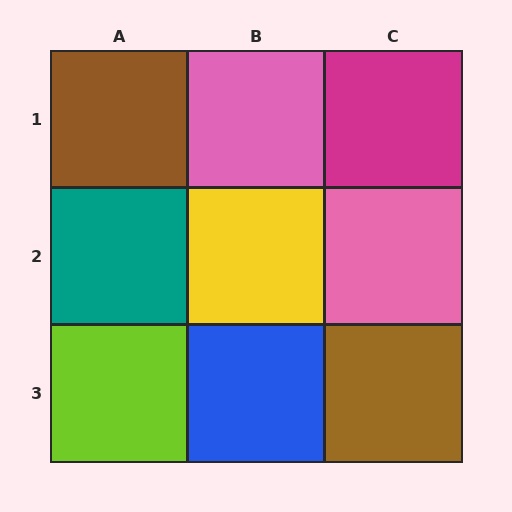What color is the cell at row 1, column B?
Pink.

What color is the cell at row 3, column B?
Blue.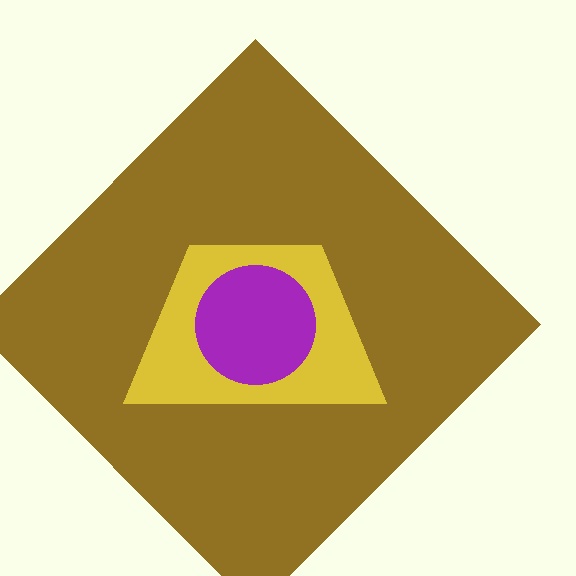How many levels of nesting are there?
3.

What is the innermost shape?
The purple circle.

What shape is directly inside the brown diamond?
The yellow trapezoid.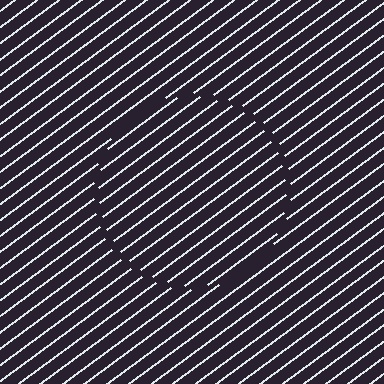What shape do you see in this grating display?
An illusory circle. The interior of the shape contains the same grating, shifted by half a period — the contour is defined by the phase discontinuity where line-ends from the inner and outer gratings abut.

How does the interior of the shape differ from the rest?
The interior of the shape contains the same grating, shifted by half a period — the contour is defined by the phase discontinuity where line-ends from the inner and outer gratings abut.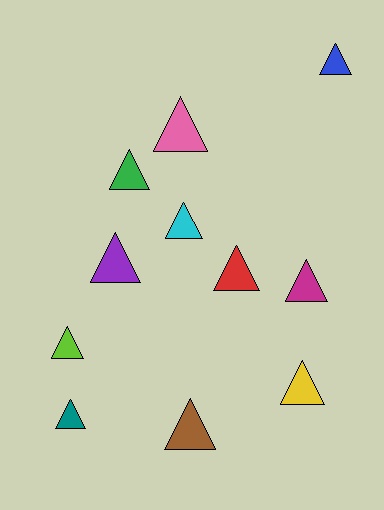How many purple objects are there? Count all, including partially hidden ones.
There is 1 purple object.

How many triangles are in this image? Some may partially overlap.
There are 11 triangles.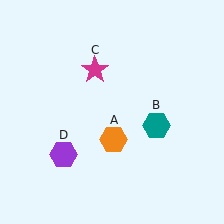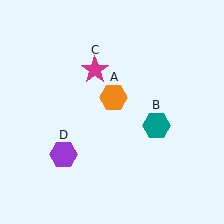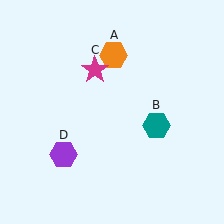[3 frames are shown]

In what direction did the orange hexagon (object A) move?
The orange hexagon (object A) moved up.